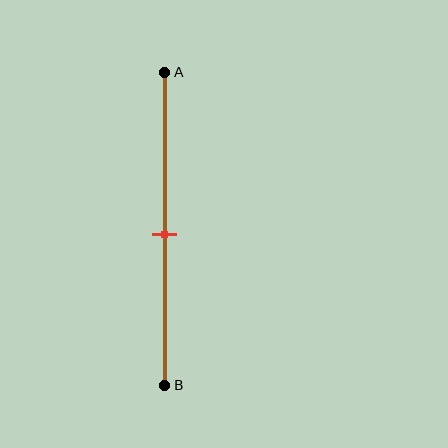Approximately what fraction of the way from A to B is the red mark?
The red mark is approximately 50% of the way from A to B.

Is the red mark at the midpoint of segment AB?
Yes, the mark is approximately at the midpoint.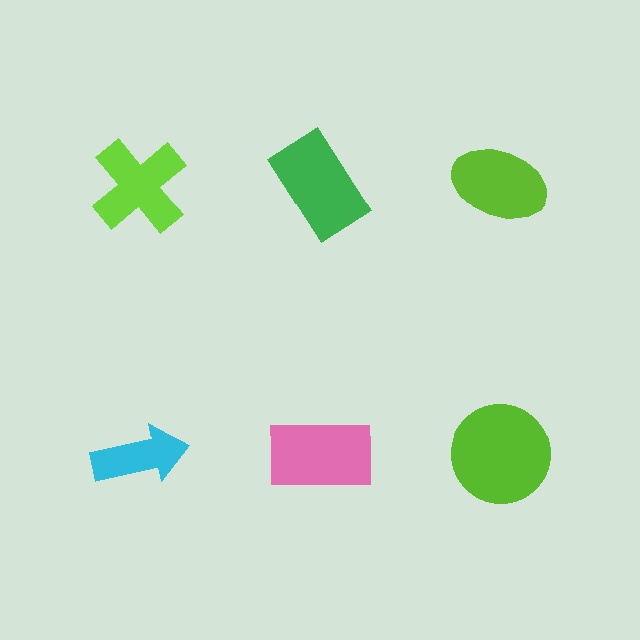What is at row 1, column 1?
A lime cross.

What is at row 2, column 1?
A cyan arrow.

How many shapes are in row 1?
3 shapes.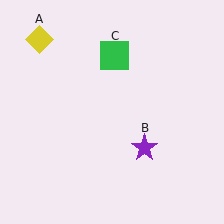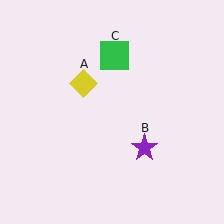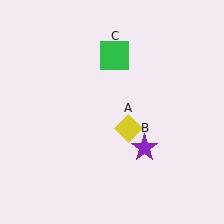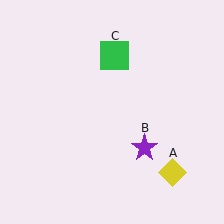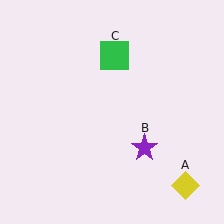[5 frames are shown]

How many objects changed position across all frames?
1 object changed position: yellow diamond (object A).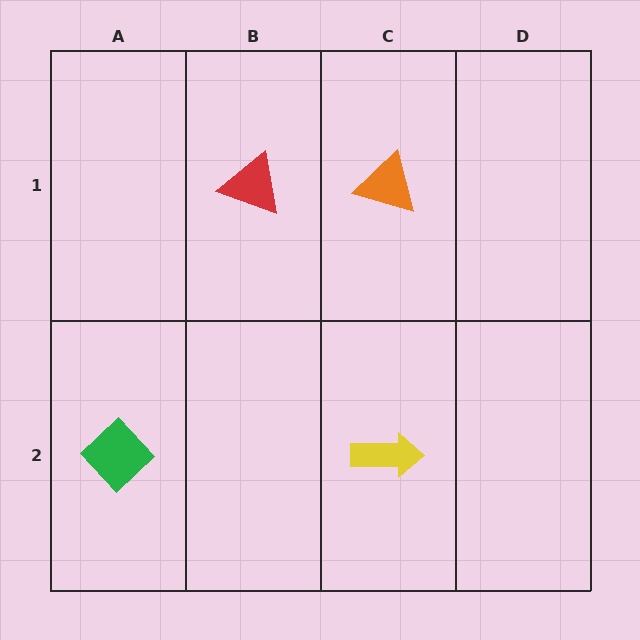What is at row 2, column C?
A yellow arrow.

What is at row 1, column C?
An orange triangle.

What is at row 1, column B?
A red triangle.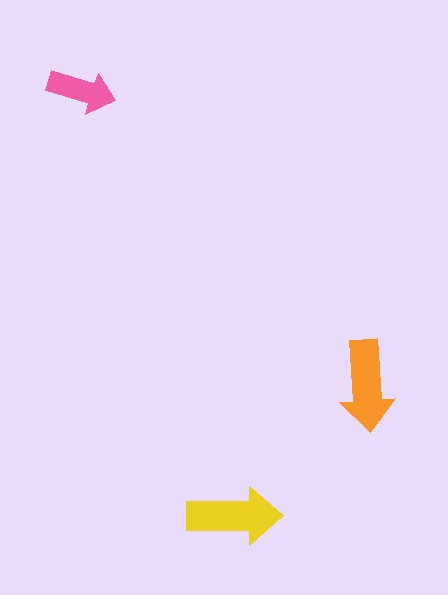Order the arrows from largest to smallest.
the yellow one, the orange one, the pink one.